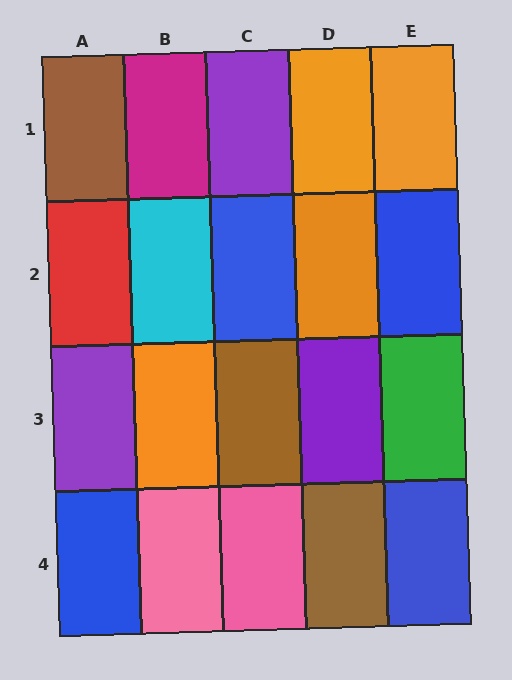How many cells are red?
1 cell is red.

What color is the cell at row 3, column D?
Purple.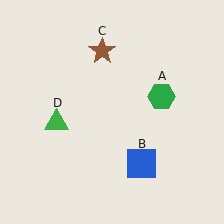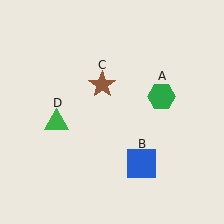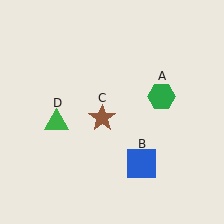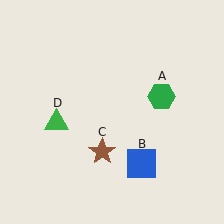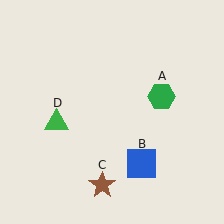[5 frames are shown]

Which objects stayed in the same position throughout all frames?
Green hexagon (object A) and blue square (object B) and green triangle (object D) remained stationary.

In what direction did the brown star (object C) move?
The brown star (object C) moved down.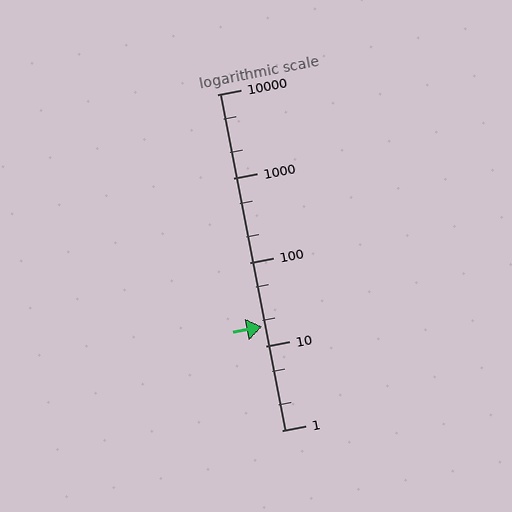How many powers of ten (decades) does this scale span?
The scale spans 4 decades, from 1 to 10000.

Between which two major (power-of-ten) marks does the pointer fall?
The pointer is between 10 and 100.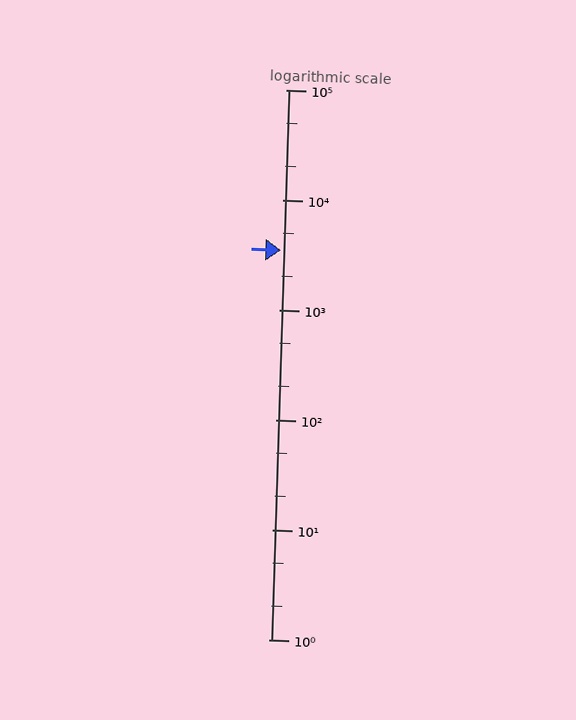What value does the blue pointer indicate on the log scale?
The pointer indicates approximately 3500.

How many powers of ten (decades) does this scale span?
The scale spans 5 decades, from 1 to 100000.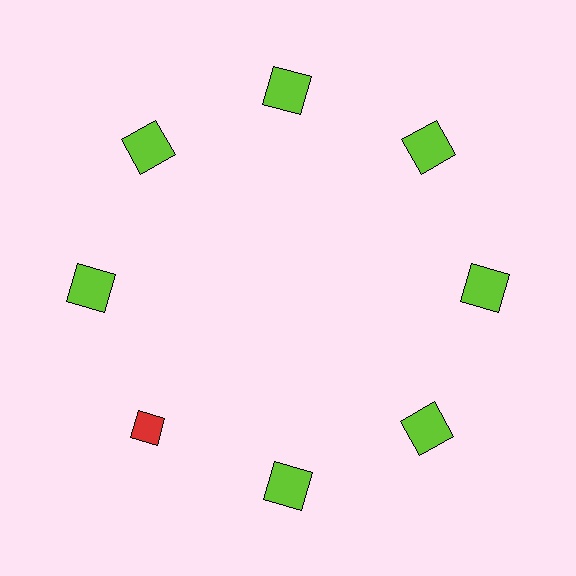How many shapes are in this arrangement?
There are 8 shapes arranged in a ring pattern.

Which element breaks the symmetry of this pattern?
The red diamond at roughly the 8 o'clock position breaks the symmetry. All other shapes are lime squares.